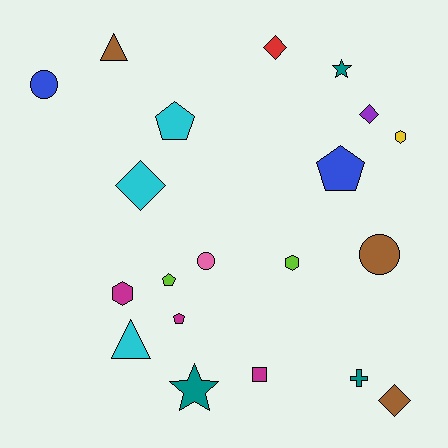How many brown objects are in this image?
There are 3 brown objects.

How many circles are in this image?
There are 3 circles.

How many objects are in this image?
There are 20 objects.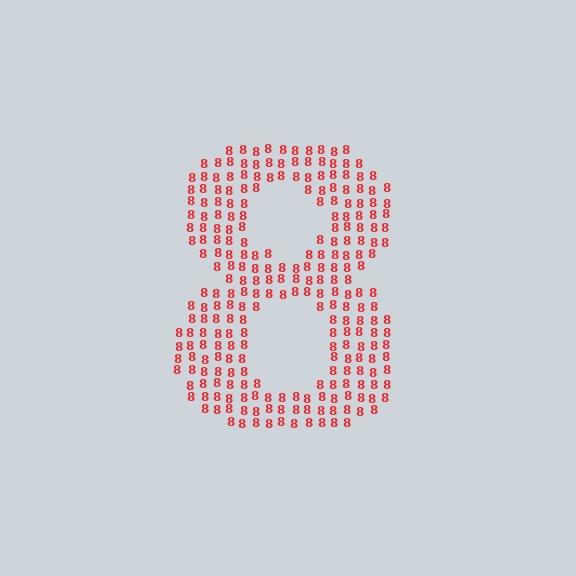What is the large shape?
The large shape is the digit 8.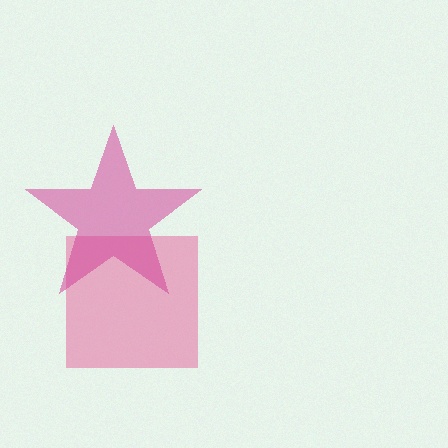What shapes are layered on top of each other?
The layered shapes are: a pink square, a magenta star.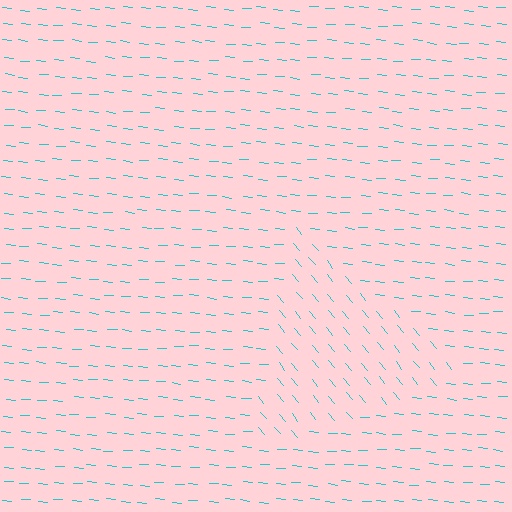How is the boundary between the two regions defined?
The boundary is defined purely by a change in line orientation (approximately 45 degrees difference). All lines are the same color and thickness.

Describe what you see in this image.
The image is filled with small cyan line segments. A triangle region in the image has lines oriented differently from the surrounding lines, creating a visible texture boundary.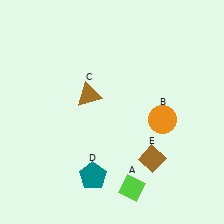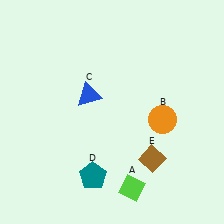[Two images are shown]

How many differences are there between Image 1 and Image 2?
There is 1 difference between the two images.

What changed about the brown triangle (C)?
In Image 1, C is brown. In Image 2, it changed to blue.